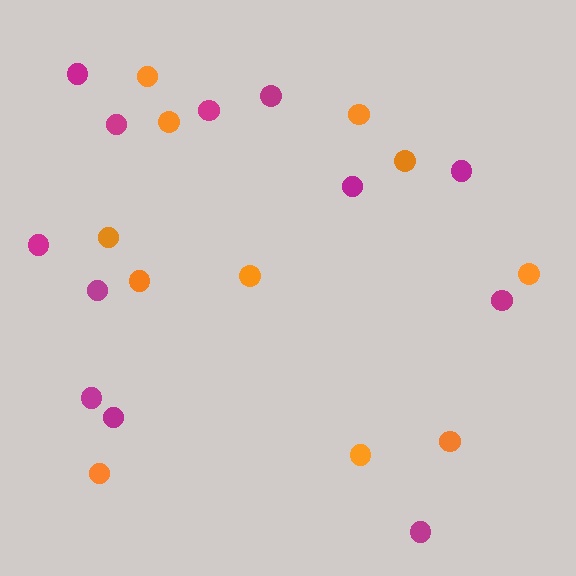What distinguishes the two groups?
There are 2 groups: one group of orange circles (11) and one group of magenta circles (12).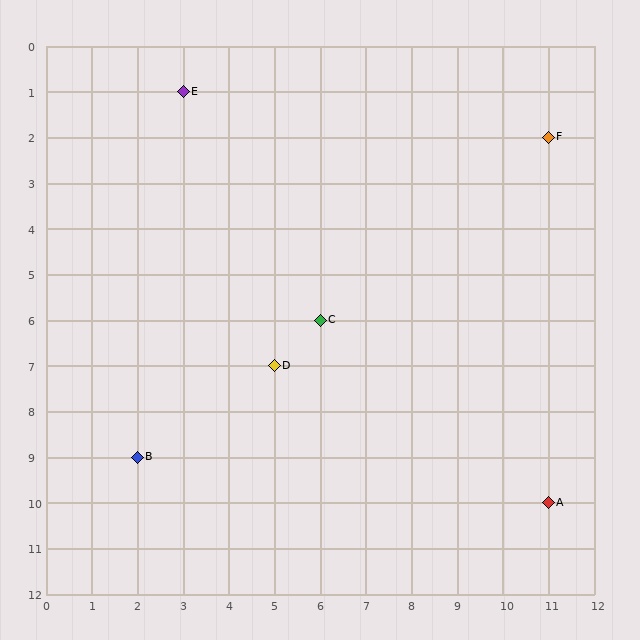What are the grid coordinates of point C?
Point C is at grid coordinates (6, 6).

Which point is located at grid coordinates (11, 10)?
Point A is at (11, 10).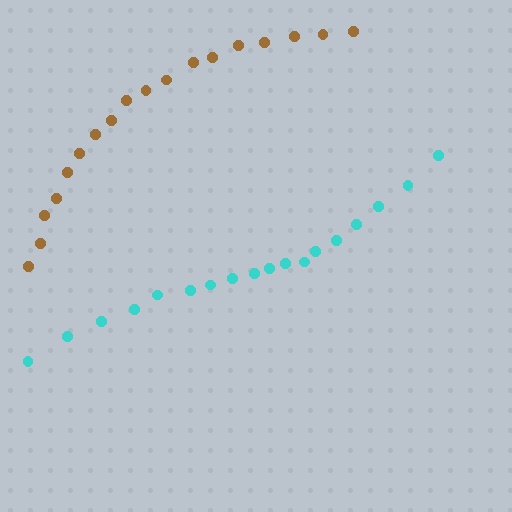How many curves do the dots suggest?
There are 2 distinct paths.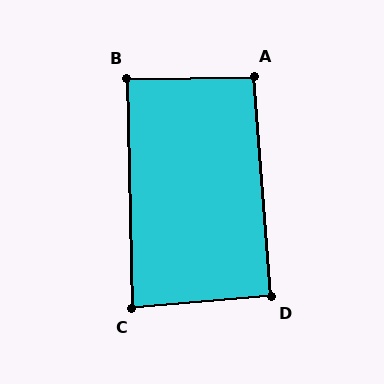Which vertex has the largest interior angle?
A, at approximately 94 degrees.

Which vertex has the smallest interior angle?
C, at approximately 86 degrees.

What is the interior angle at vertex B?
Approximately 89 degrees (approximately right).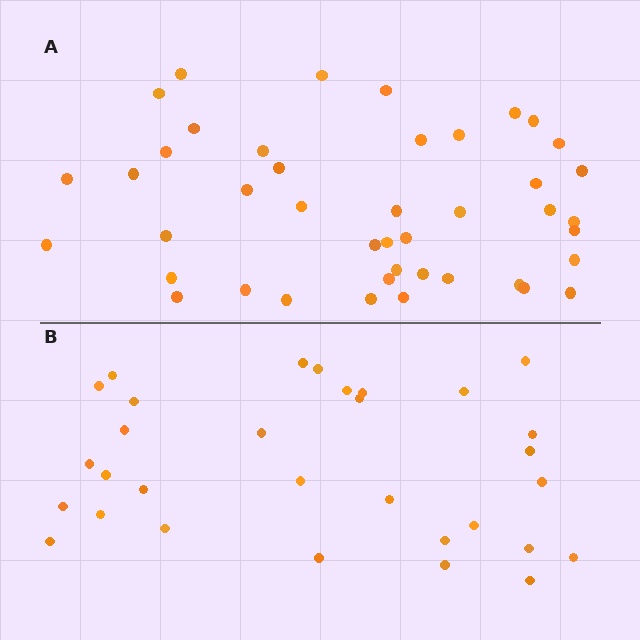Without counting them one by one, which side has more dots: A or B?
Region A (the top region) has more dots.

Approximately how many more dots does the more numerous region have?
Region A has roughly 12 or so more dots than region B.